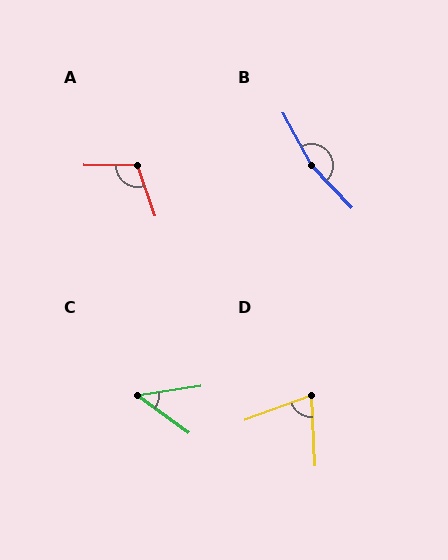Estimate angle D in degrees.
Approximately 73 degrees.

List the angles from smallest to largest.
C (45°), D (73°), A (109°), B (165°).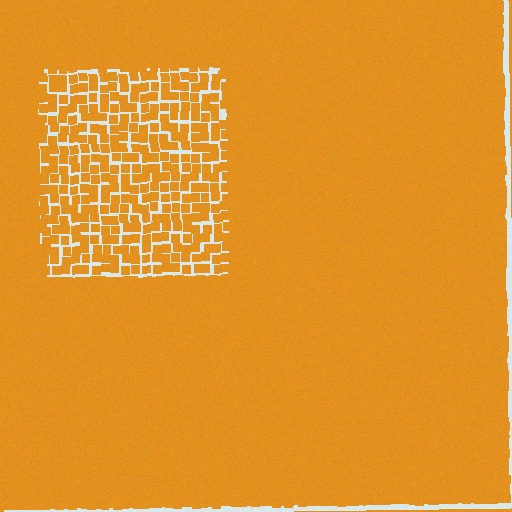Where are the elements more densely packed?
The elements are more densely packed outside the rectangle boundary.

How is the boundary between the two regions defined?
The boundary is defined by a change in element density (approximately 2.4x ratio). All elements are the same color, size, and shape.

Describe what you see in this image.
The image contains small orange elements arranged at two different densities. A rectangle-shaped region is visible where the elements are less densely packed than the surrounding area.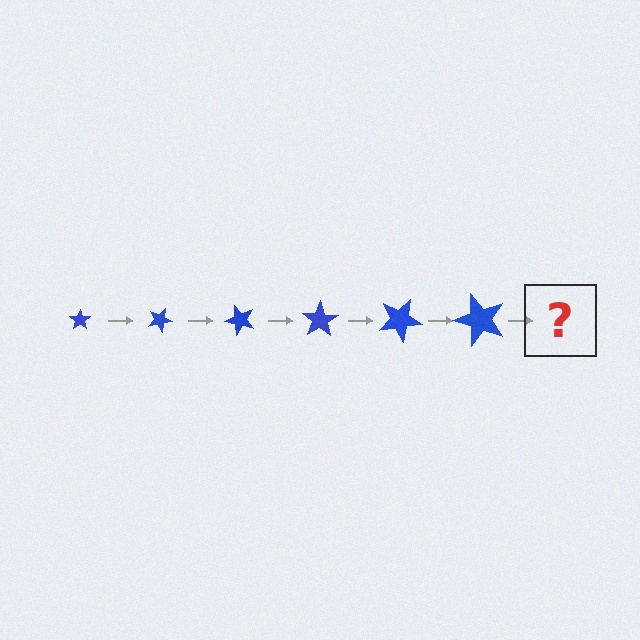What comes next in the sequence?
The next element should be a star, larger than the previous one and rotated 150 degrees from the start.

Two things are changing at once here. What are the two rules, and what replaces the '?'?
The two rules are that the star grows larger each step and it rotates 25 degrees each step. The '?' should be a star, larger than the previous one and rotated 150 degrees from the start.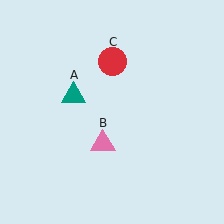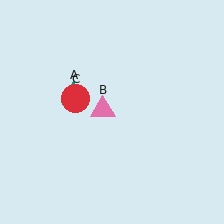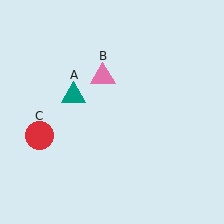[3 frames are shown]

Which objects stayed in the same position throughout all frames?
Teal triangle (object A) remained stationary.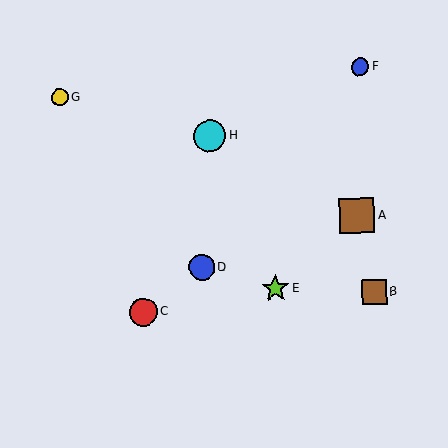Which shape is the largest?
The brown square (labeled A) is the largest.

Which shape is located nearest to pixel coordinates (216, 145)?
The cyan circle (labeled H) at (210, 136) is nearest to that location.